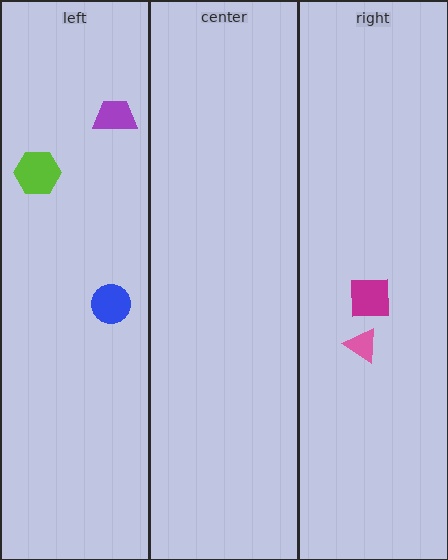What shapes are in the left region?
The lime hexagon, the blue circle, the purple trapezoid.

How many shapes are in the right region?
2.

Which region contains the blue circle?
The left region.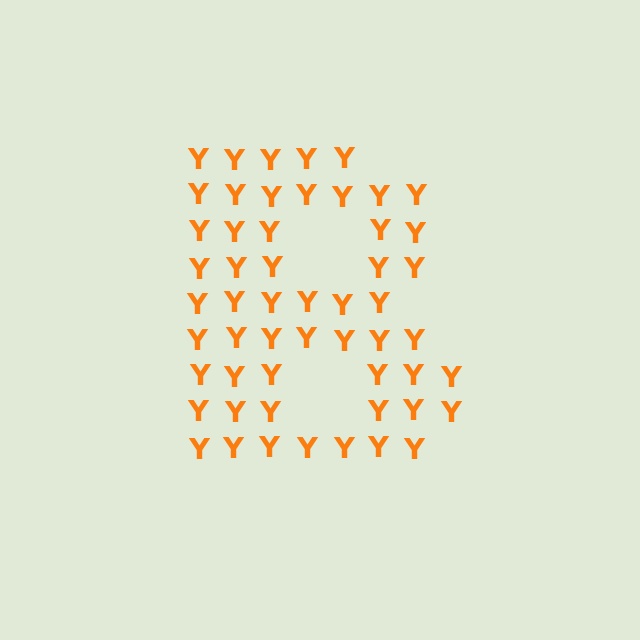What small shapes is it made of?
It is made of small letter Y's.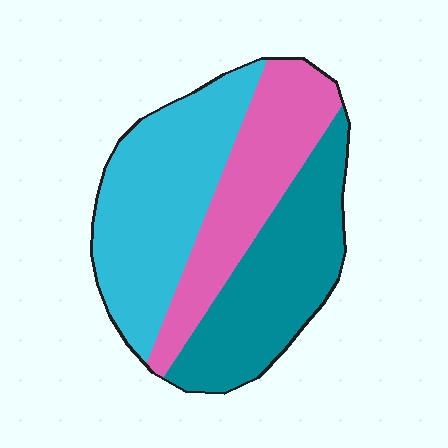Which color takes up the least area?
Pink, at roughly 30%.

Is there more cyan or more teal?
Cyan.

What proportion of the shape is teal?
Teal covers 33% of the shape.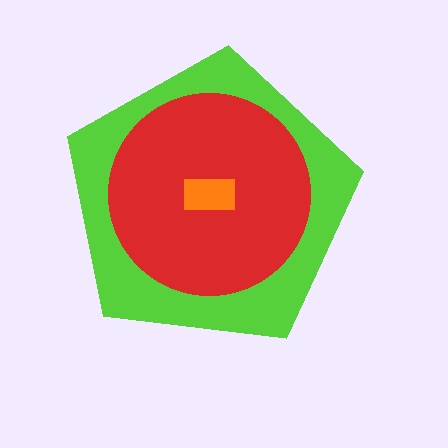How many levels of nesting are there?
3.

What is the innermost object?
The orange rectangle.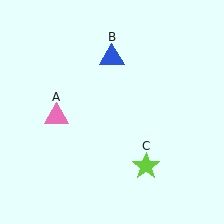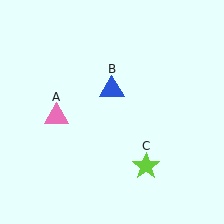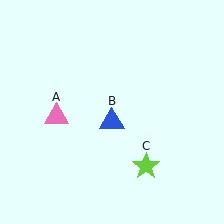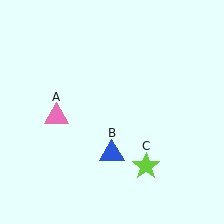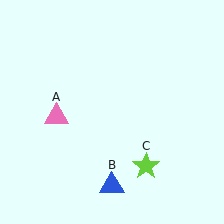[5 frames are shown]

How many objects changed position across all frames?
1 object changed position: blue triangle (object B).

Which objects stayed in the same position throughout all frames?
Pink triangle (object A) and lime star (object C) remained stationary.